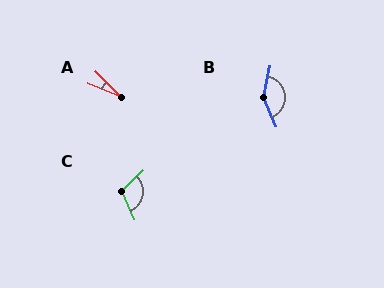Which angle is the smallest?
A, at approximately 23 degrees.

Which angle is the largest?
B, at approximately 146 degrees.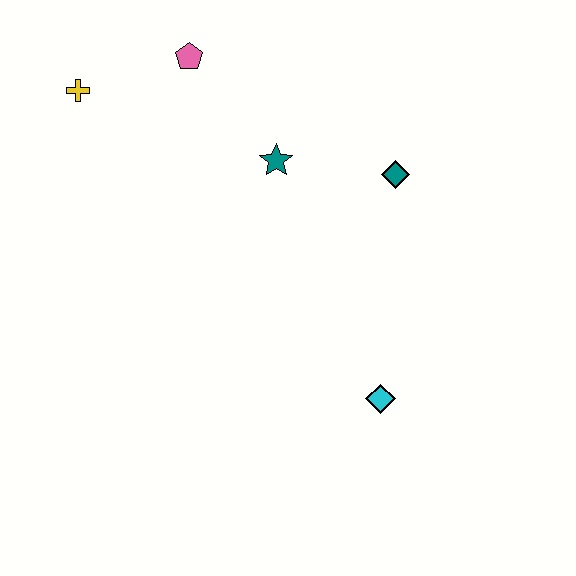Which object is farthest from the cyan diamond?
The yellow cross is farthest from the cyan diamond.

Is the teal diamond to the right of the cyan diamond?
Yes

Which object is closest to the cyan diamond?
The teal diamond is closest to the cyan diamond.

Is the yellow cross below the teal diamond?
No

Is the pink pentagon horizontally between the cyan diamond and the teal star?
No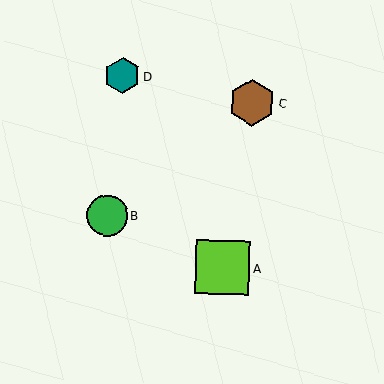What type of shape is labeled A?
Shape A is a lime square.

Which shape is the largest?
The lime square (labeled A) is the largest.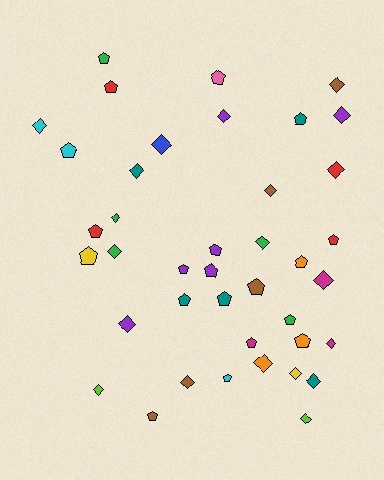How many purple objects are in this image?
There are 6 purple objects.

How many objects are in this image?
There are 40 objects.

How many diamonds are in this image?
There are 20 diamonds.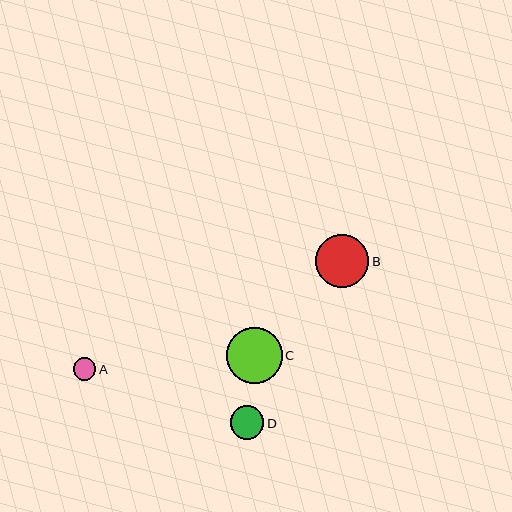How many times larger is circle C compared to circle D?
Circle C is approximately 1.7 times the size of circle D.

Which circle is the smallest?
Circle A is the smallest with a size of approximately 23 pixels.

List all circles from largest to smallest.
From largest to smallest: C, B, D, A.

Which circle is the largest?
Circle C is the largest with a size of approximately 56 pixels.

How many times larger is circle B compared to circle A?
Circle B is approximately 2.4 times the size of circle A.